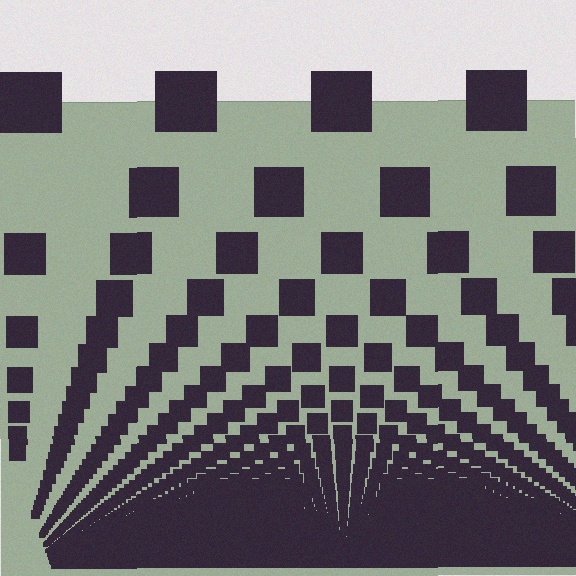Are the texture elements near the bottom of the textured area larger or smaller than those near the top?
Smaller. The gradient is inverted — elements near the bottom are smaller and denser.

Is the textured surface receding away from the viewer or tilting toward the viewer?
The surface appears to tilt toward the viewer. Texture elements get larger and sparser toward the top.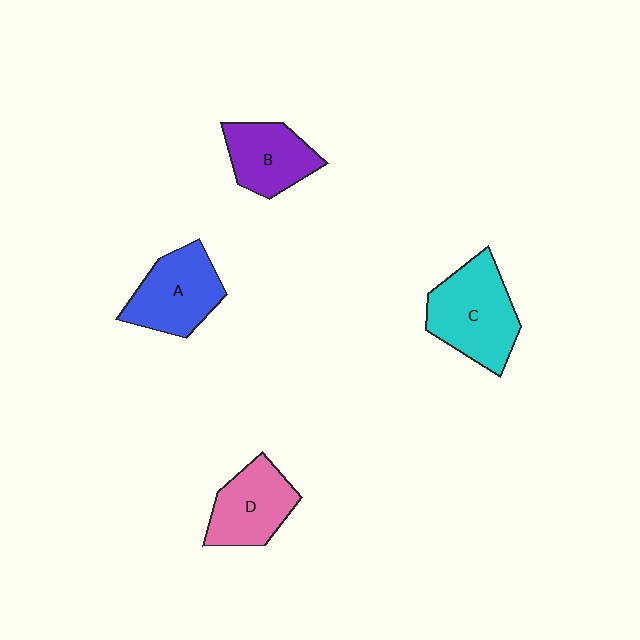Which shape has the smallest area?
Shape B (purple).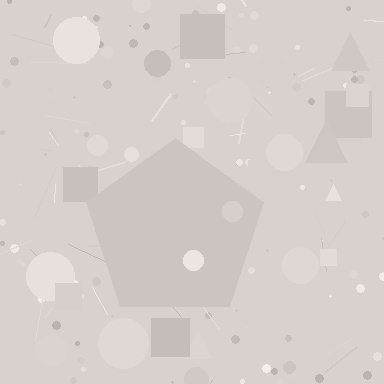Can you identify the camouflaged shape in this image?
The camouflaged shape is a pentagon.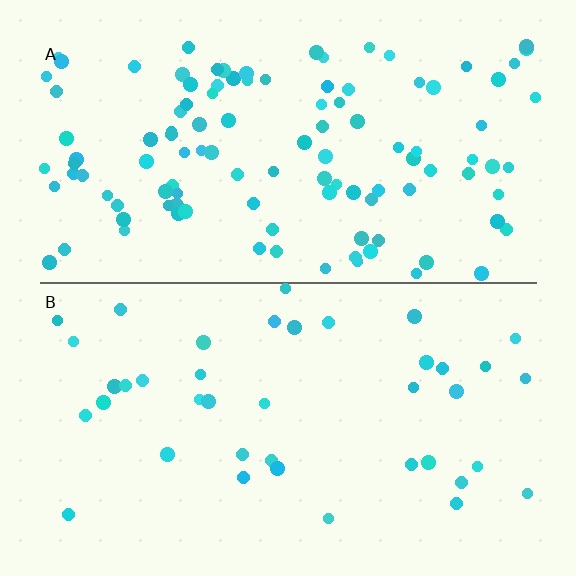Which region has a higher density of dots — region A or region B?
A (the top).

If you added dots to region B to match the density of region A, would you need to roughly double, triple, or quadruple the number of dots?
Approximately triple.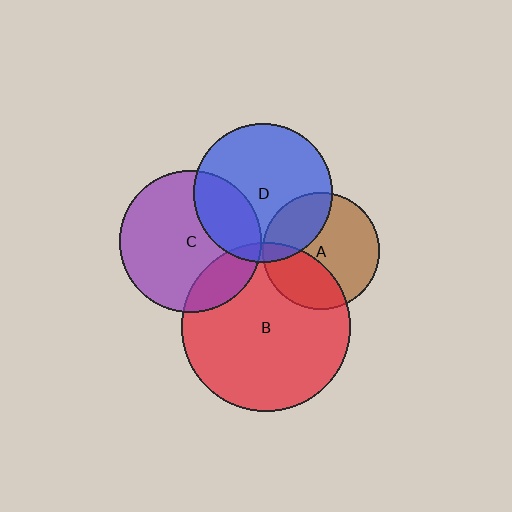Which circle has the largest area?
Circle B (red).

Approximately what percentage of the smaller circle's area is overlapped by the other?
Approximately 20%.